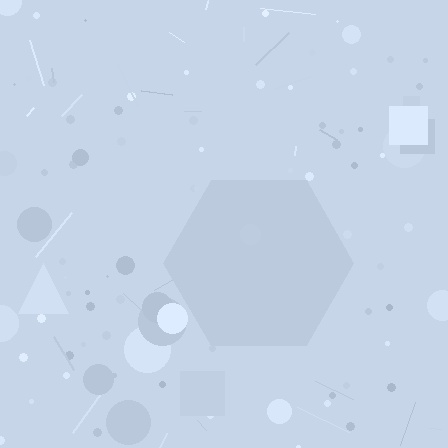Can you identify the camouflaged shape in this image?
The camouflaged shape is a hexagon.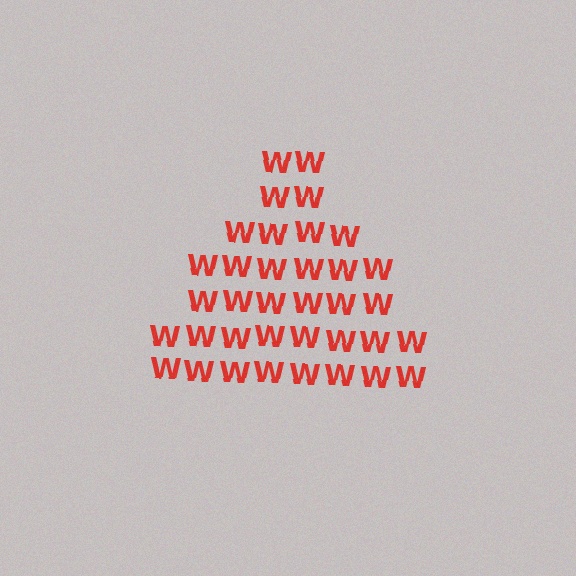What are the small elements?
The small elements are letter W's.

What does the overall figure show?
The overall figure shows a triangle.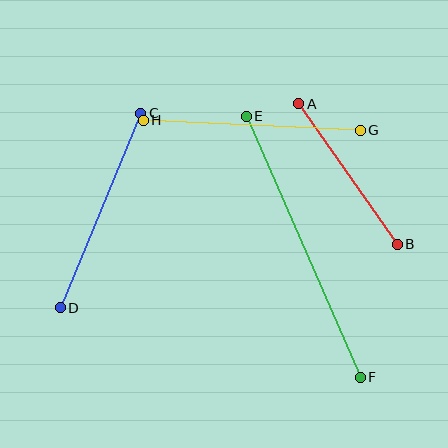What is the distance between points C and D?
The distance is approximately 211 pixels.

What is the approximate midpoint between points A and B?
The midpoint is at approximately (348, 174) pixels.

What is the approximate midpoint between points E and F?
The midpoint is at approximately (303, 247) pixels.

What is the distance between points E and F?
The distance is approximately 285 pixels.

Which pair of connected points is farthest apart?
Points E and F are farthest apart.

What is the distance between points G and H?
The distance is approximately 217 pixels.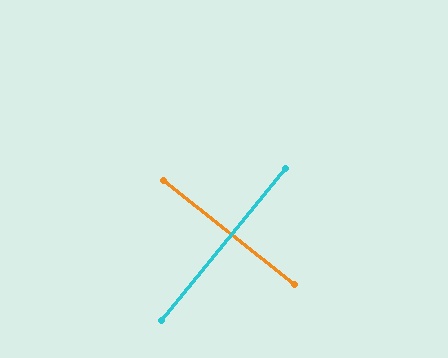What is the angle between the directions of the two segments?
Approximately 89 degrees.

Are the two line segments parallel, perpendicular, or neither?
Perpendicular — they meet at approximately 89°.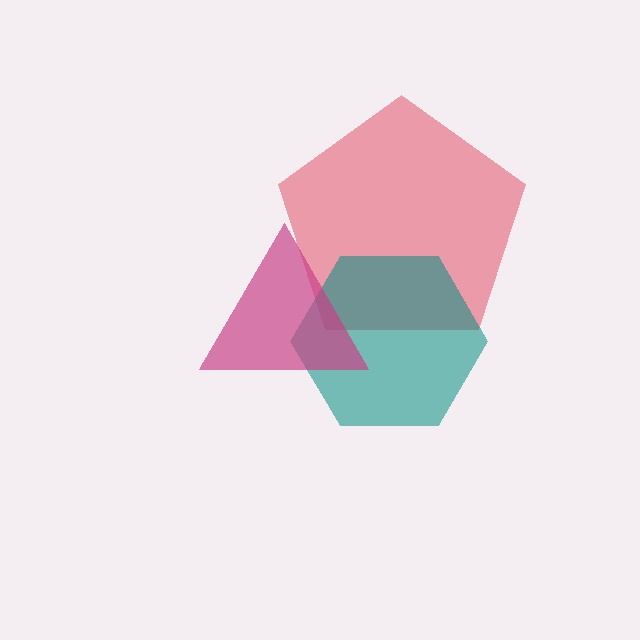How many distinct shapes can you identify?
There are 3 distinct shapes: a red pentagon, a teal hexagon, a magenta triangle.